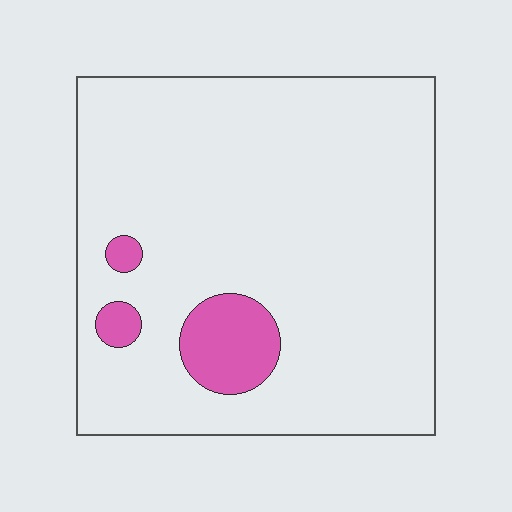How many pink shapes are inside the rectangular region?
3.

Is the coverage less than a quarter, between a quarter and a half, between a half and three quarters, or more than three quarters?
Less than a quarter.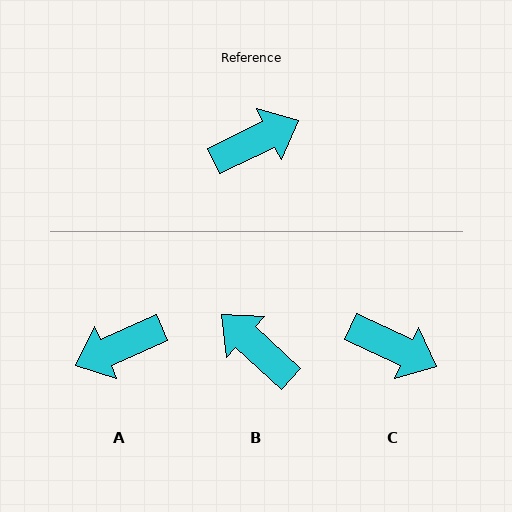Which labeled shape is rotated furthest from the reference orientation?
A, about 178 degrees away.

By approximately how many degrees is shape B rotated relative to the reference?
Approximately 111 degrees counter-clockwise.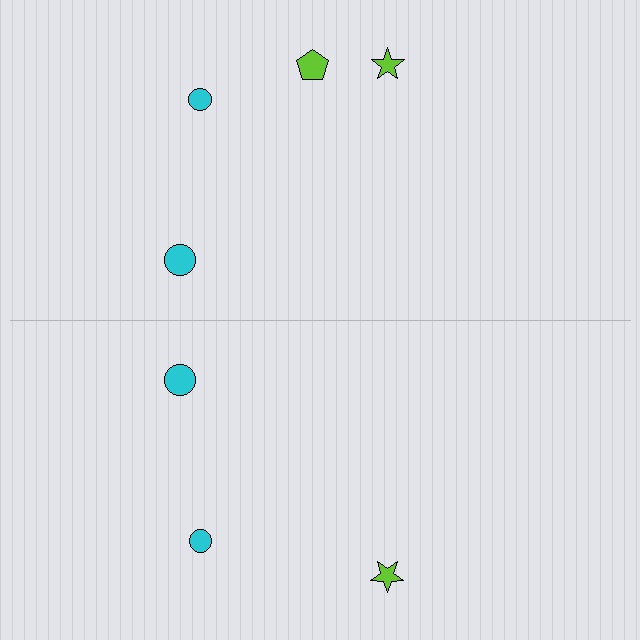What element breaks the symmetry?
A lime pentagon is missing from the bottom side.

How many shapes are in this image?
There are 7 shapes in this image.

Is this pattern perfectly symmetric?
No, the pattern is not perfectly symmetric. A lime pentagon is missing from the bottom side.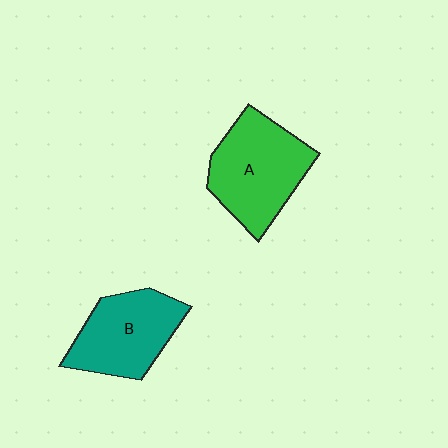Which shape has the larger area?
Shape A (green).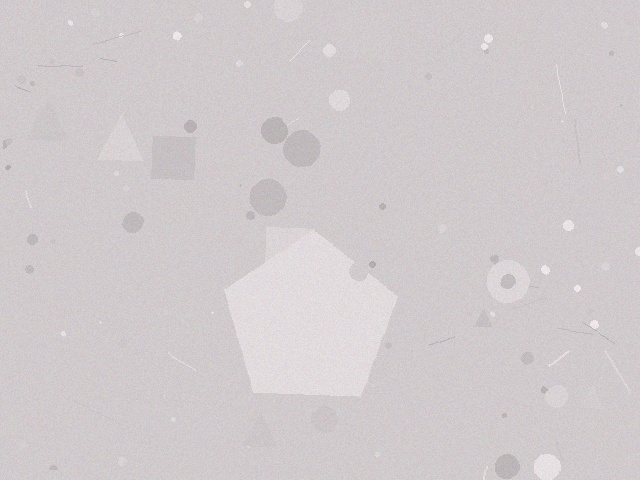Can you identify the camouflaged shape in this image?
The camouflaged shape is a pentagon.